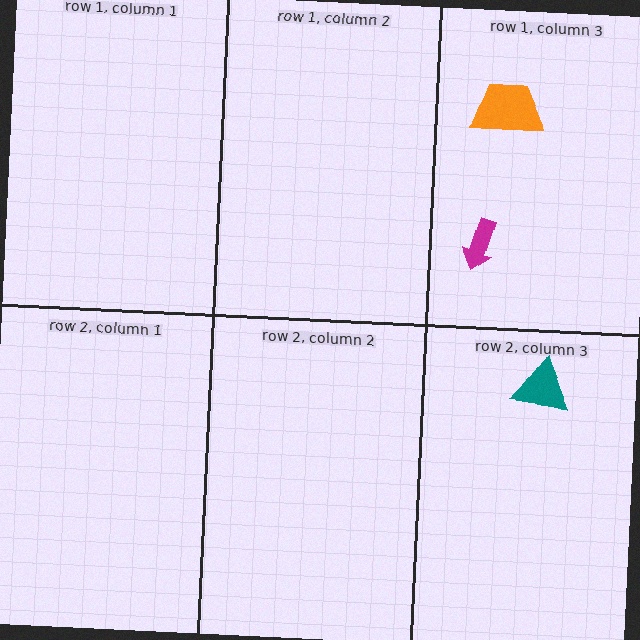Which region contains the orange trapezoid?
The row 1, column 3 region.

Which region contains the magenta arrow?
The row 1, column 3 region.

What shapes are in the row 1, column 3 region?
The magenta arrow, the orange trapezoid.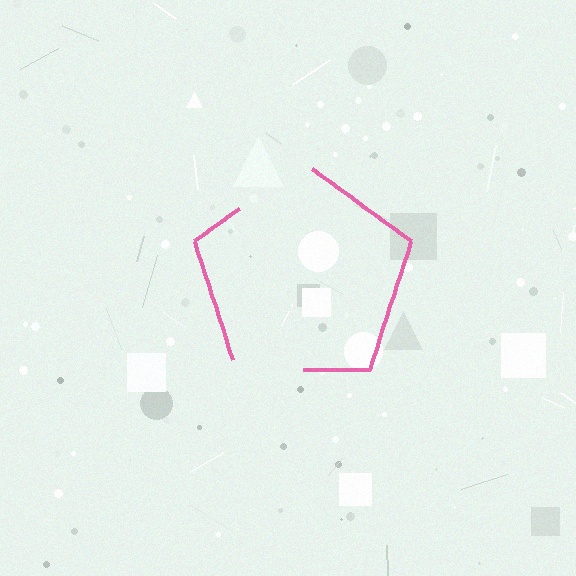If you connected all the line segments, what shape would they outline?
They would outline a pentagon.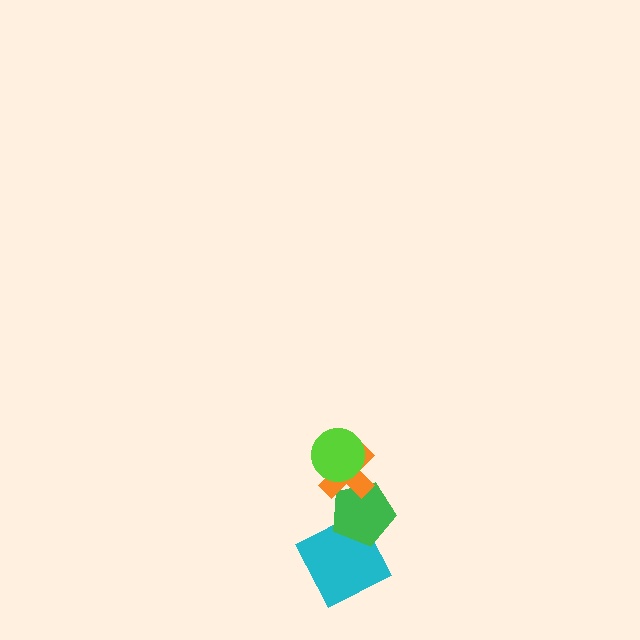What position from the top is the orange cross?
The orange cross is 2nd from the top.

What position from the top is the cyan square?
The cyan square is 4th from the top.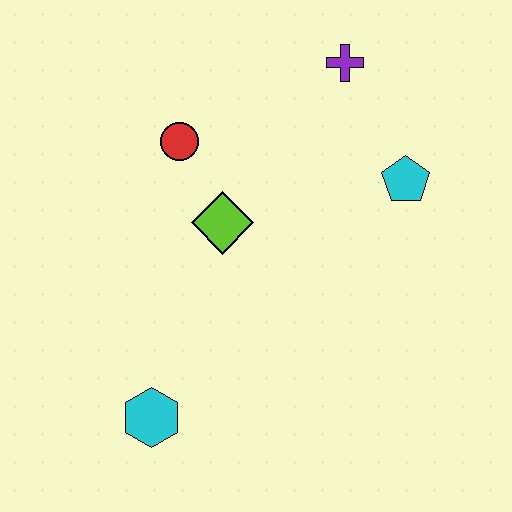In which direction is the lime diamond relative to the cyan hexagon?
The lime diamond is above the cyan hexagon.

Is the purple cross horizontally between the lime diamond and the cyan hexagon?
No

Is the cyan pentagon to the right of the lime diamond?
Yes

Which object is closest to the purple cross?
The cyan pentagon is closest to the purple cross.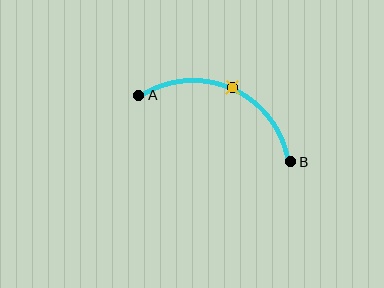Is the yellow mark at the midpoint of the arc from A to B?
Yes. The yellow mark lies on the arc at equal arc-length from both A and B — it is the arc midpoint.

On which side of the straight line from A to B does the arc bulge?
The arc bulges above the straight line connecting A and B.